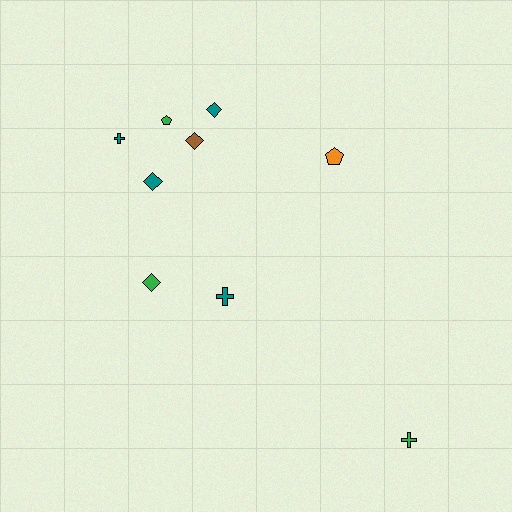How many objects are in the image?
There are 9 objects.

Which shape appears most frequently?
Diamond, with 4 objects.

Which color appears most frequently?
Teal, with 4 objects.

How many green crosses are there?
There is 1 green cross.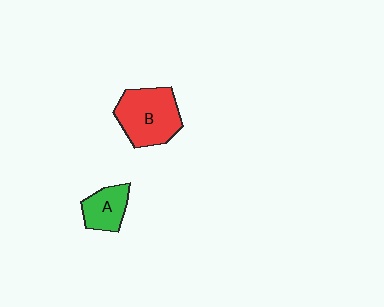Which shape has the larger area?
Shape B (red).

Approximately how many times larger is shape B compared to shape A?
Approximately 1.8 times.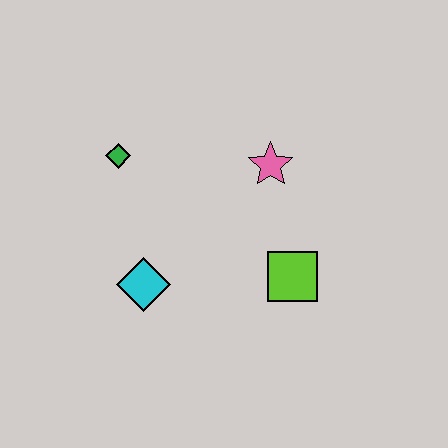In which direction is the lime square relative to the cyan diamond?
The lime square is to the right of the cyan diamond.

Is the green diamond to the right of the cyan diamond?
No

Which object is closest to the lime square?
The pink star is closest to the lime square.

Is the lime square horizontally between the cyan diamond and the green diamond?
No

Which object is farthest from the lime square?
The green diamond is farthest from the lime square.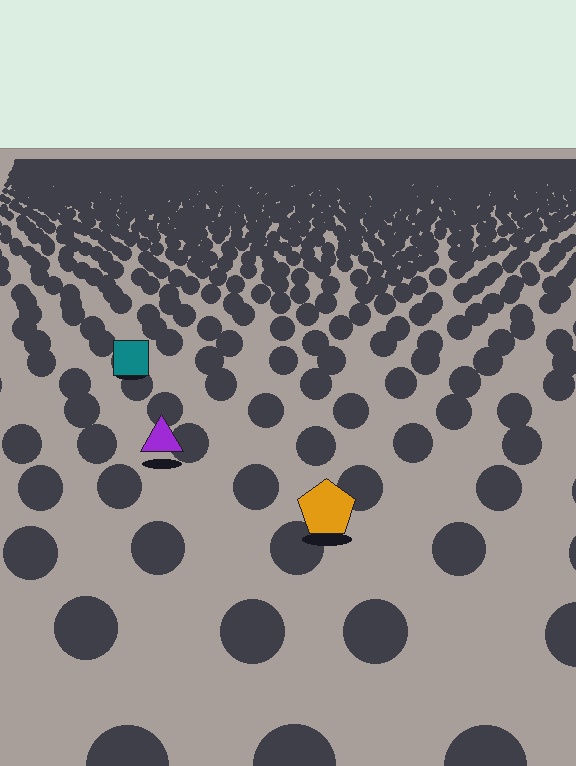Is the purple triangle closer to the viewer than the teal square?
Yes. The purple triangle is closer — you can tell from the texture gradient: the ground texture is coarser near it.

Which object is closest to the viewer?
The orange pentagon is closest. The texture marks near it are larger and more spread out.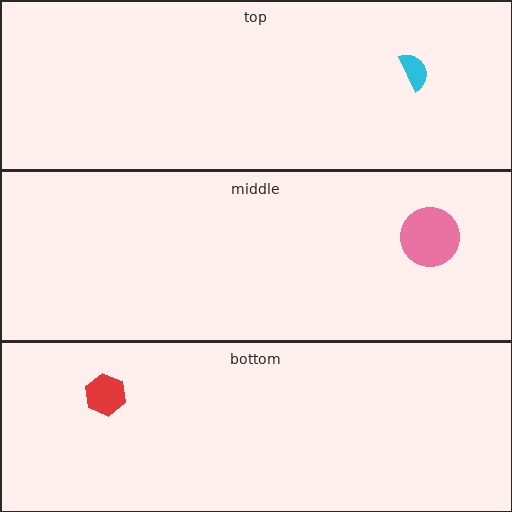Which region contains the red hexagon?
The bottom region.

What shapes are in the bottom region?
The red hexagon.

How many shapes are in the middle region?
1.